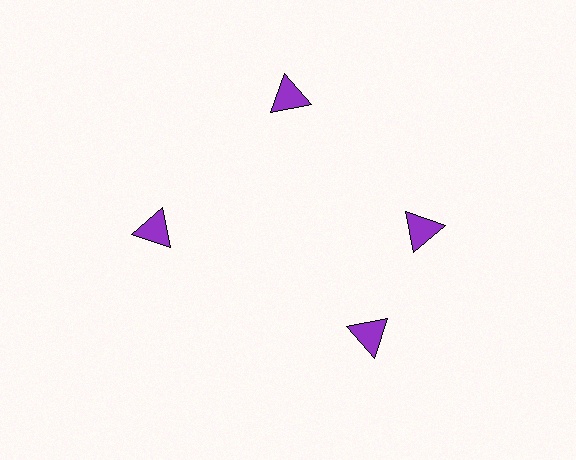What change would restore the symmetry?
The symmetry would be restored by rotating it back into even spacing with its neighbors so that all 4 triangles sit at equal angles and equal distance from the center.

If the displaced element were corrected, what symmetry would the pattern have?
It would have 4-fold rotational symmetry — the pattern would map onto itself every 90 degrees.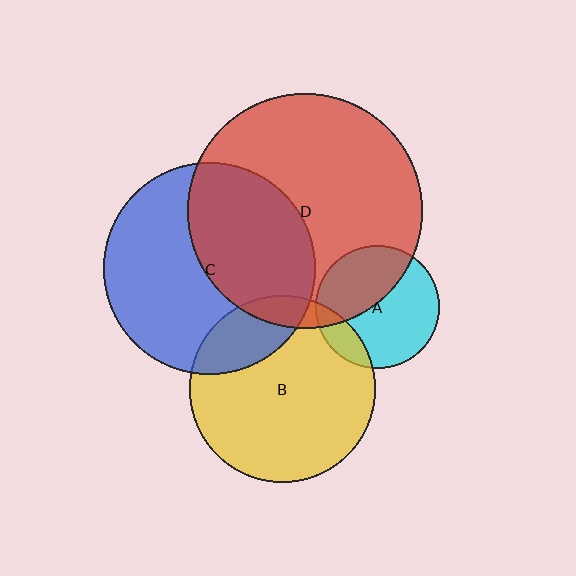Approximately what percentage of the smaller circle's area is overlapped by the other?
Approximately 20%.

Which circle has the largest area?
Circle D (red).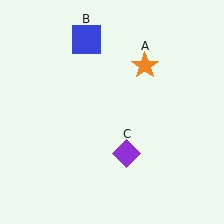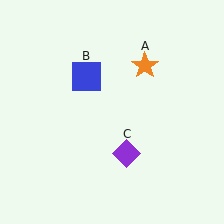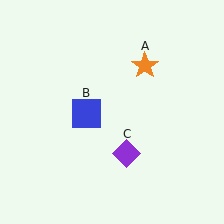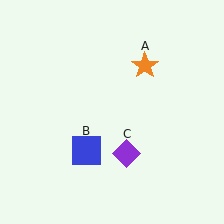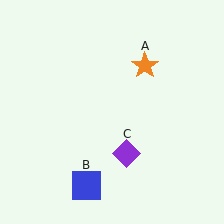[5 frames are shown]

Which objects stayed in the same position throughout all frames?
Orange star (object A) and purple diamond (object C) remained stationary.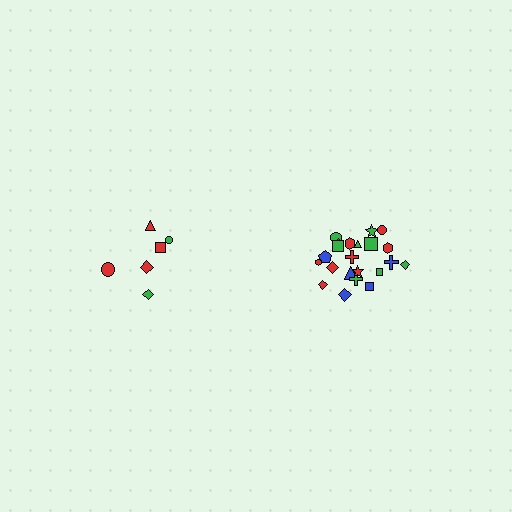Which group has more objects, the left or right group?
The right group.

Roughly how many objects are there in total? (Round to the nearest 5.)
Roughly 30 objects in total.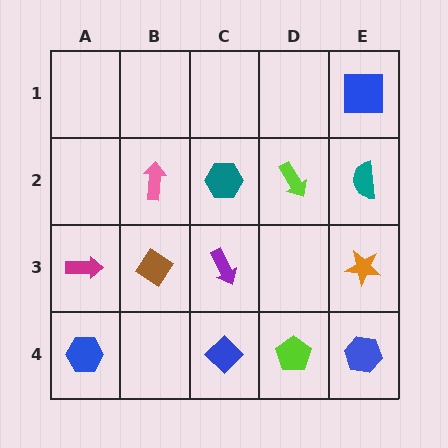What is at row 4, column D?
A lime pentagon.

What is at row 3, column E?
An orange star.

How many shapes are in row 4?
4 shapes.